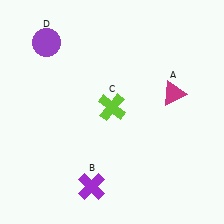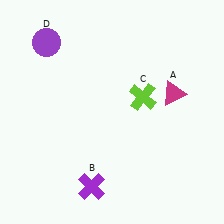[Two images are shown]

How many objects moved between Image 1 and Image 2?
1 object moved between the two images.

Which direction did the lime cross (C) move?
The lime cross (C) moved right.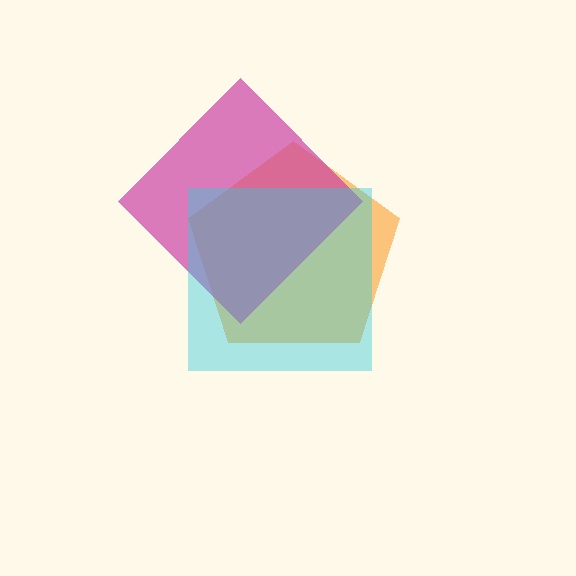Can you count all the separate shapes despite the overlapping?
Yes, there are 3 separate shapes.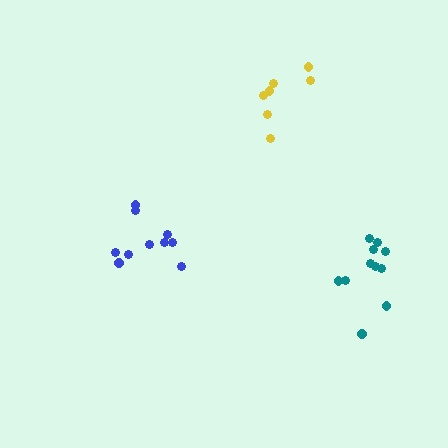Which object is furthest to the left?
The blue cluster is leftmost.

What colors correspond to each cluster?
The clusters are colored: blue, teal, yellow.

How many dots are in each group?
Group 1: 10 dots, Group 2: 11 dots, Group 3: 7 dots (28 total).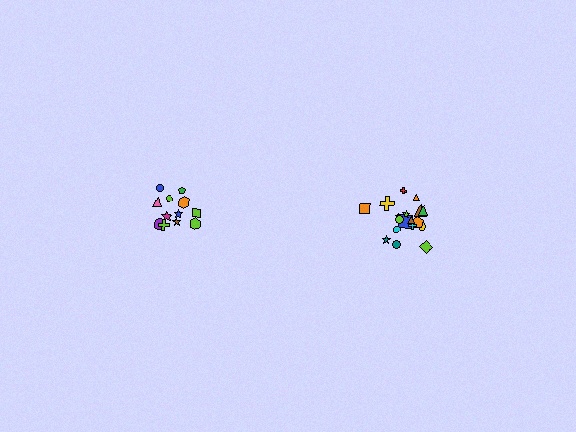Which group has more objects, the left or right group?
The right group.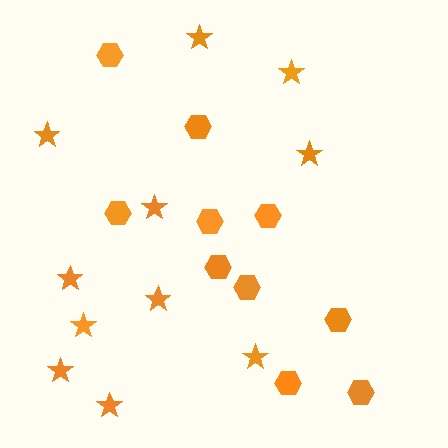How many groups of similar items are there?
There are 2 groups: one group of stars (11) and one group of hexagons (10).